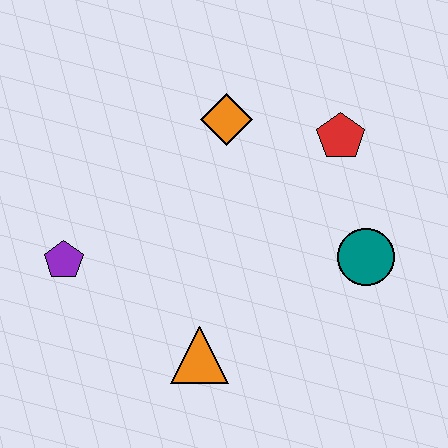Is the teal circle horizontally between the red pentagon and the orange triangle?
No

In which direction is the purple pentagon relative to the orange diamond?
The purple pentagon is to the left of the orange diamond.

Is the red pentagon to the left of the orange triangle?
No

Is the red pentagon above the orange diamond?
No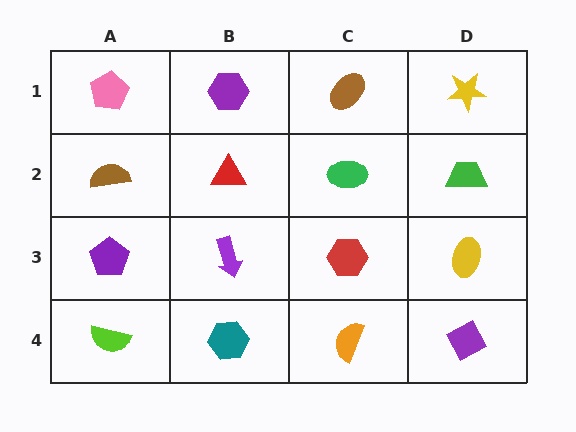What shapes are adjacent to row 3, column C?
A green ellipse (row 2, column C), an orange semicircle (row 4, column C), a purple arrow (row 3, column B), a yellow ellipse (row 3, column D).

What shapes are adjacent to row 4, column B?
A purple arrow (row 3, column B), a lime semicircle (row 4, column A), an orange semicircle (row 4, column C).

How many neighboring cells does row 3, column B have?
4.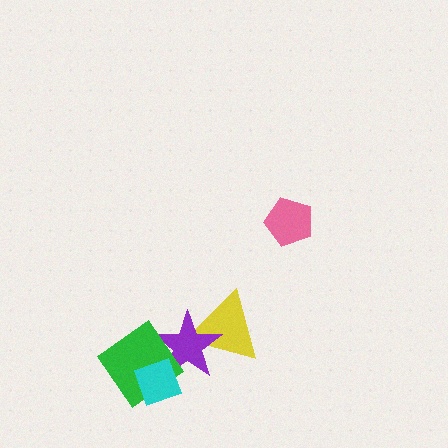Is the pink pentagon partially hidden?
No, no other shape covers it.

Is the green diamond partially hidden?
Yes, it is partially covered by another shape.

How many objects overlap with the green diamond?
2 objects overlap with the green diamond.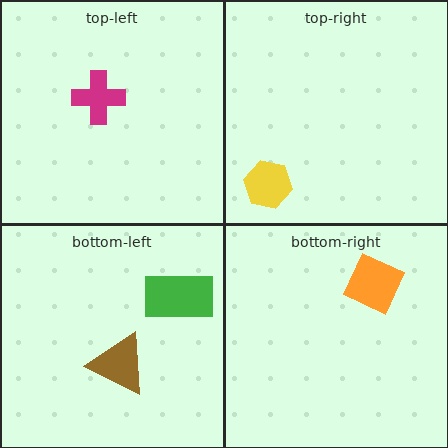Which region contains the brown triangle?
The bottom-left region.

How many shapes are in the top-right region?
1.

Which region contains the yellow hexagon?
The top-right region.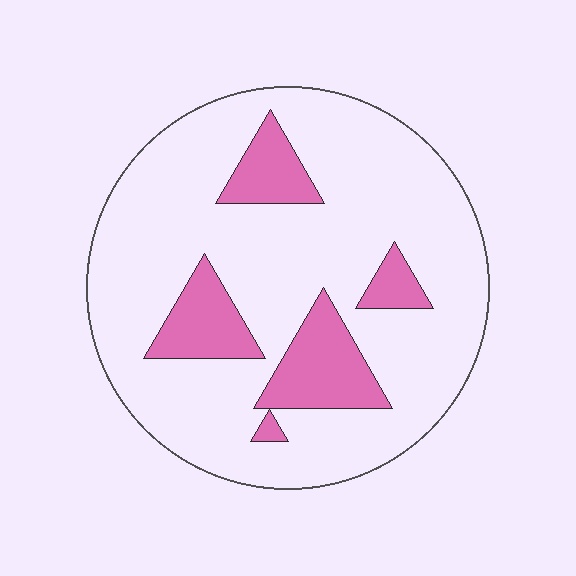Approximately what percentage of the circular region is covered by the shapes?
Approximately 20%.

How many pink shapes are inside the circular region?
5.